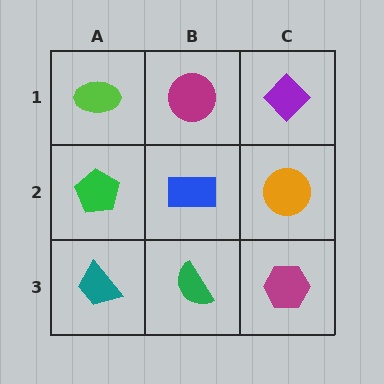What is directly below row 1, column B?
A blue rectangle.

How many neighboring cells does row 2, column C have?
3.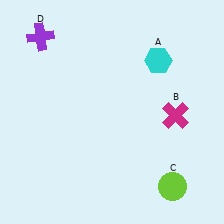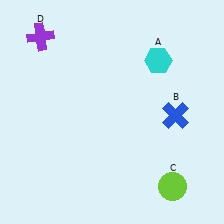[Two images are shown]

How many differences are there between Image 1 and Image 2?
There is 1 difference between the two images.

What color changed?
The cross (B) changed from magenta in Image 1 to blue in Image 2.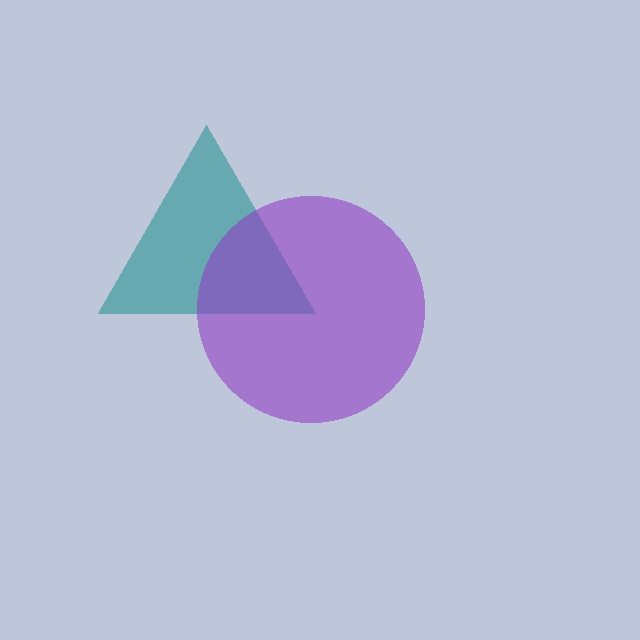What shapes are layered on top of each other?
The layered shapes are: a teal triangle, a purple circle.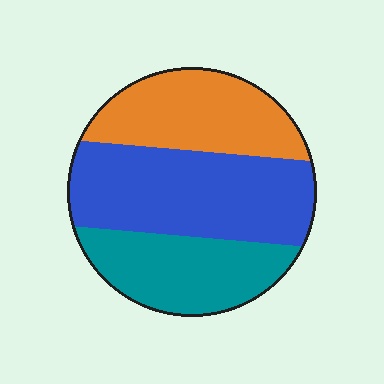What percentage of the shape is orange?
Orange covers around 30% of the shape.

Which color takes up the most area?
Blue, at roughly 45%.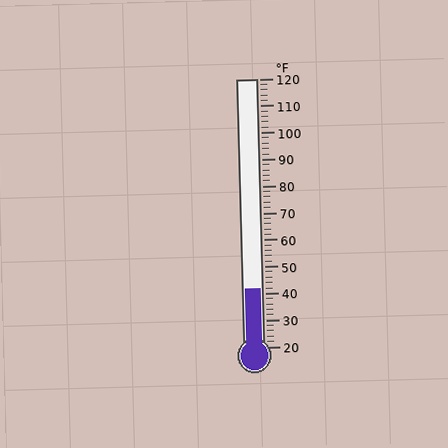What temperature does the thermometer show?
The thermometer shows approximately 42°F.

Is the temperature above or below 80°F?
The temperature is below 80°F.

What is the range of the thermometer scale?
The thermometer scale ranges from 20°F to 120°F.